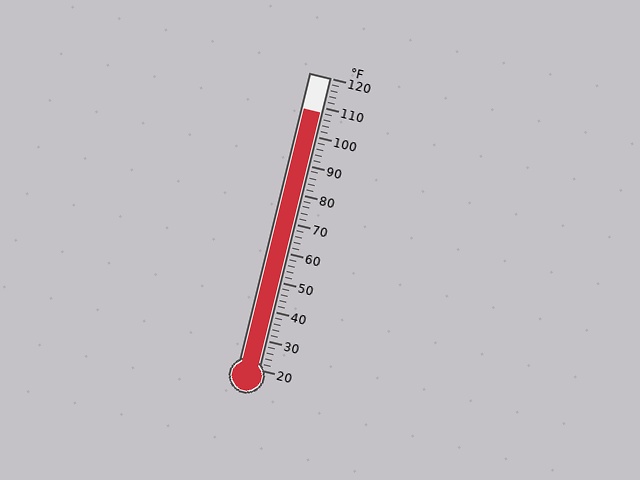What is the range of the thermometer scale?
The thermometer scale ranges from 20°F to 120°F.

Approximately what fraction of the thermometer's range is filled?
The thermometer is filled to approximately 90% of its range.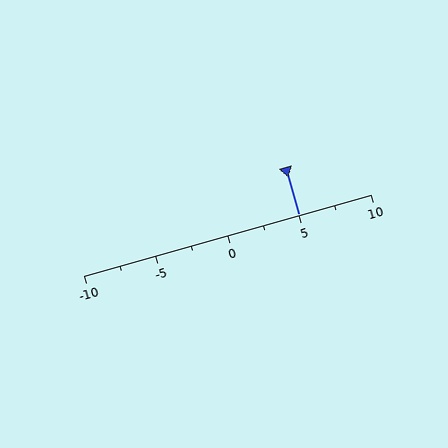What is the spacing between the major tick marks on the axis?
The major ticks are spaced 5 apart.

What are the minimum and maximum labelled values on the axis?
The axis runs from -10 to 10.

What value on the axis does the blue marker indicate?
The marker indicates approximately 5.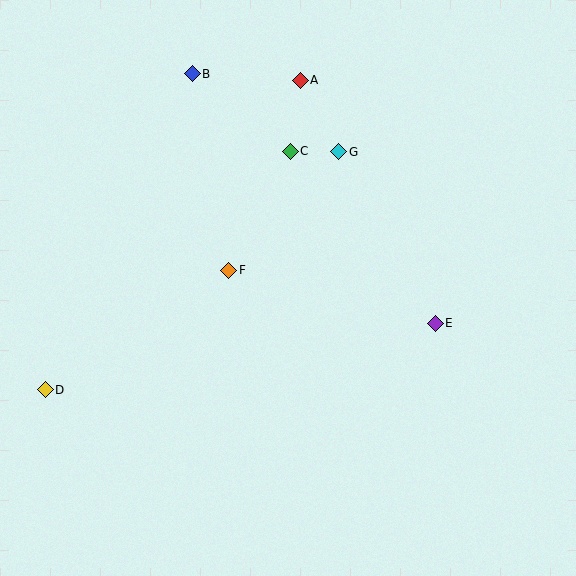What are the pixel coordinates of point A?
Point A is at (300, 80).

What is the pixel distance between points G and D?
The distance between G and D is 378 pixels.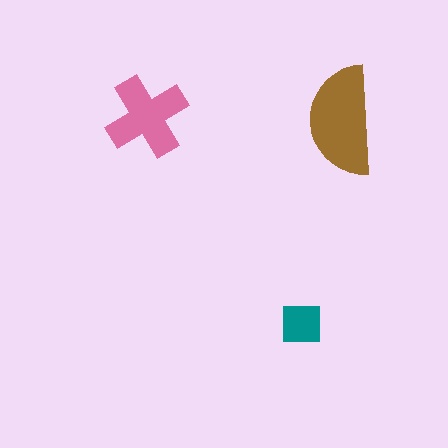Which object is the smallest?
The teal square.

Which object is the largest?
The brown semicircle.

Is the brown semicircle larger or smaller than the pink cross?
Larger.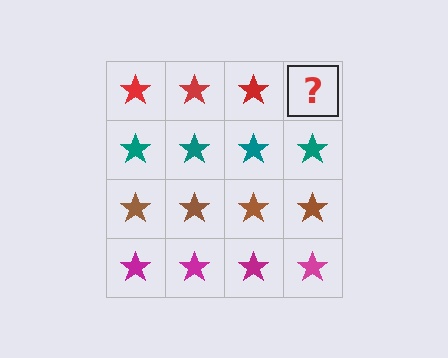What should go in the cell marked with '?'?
The missing cell should contain a red star.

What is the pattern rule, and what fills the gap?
The rule is that each row has a consistent color. The gap should be filled with a red star.